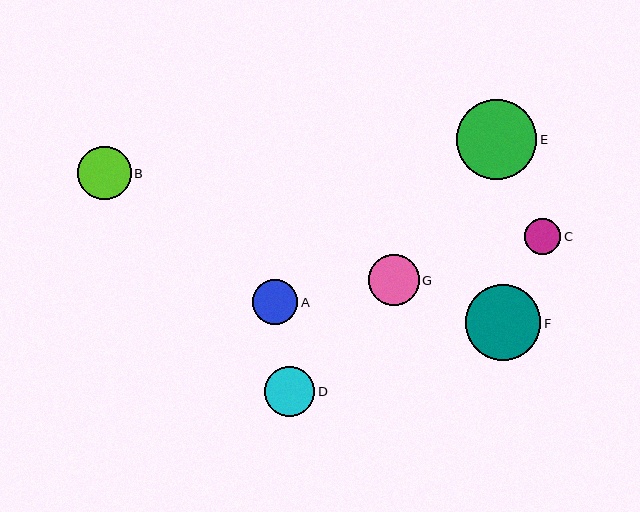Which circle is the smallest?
Circle C is the smallest with a size of approximately 36 pixels.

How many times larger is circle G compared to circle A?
Circle G is approximately 1.1 times the size of circle A.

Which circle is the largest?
Circle E is the largest with a size of approximately 80 pixels.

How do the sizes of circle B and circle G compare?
Circle B and circle G are approximately the same size.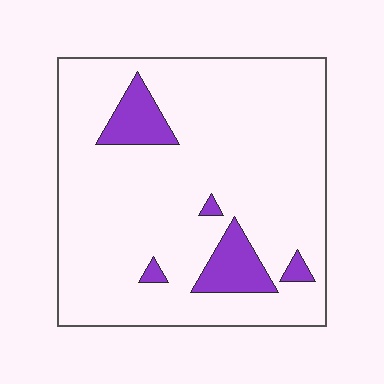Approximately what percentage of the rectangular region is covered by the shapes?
Approximately 10%.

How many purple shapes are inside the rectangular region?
5.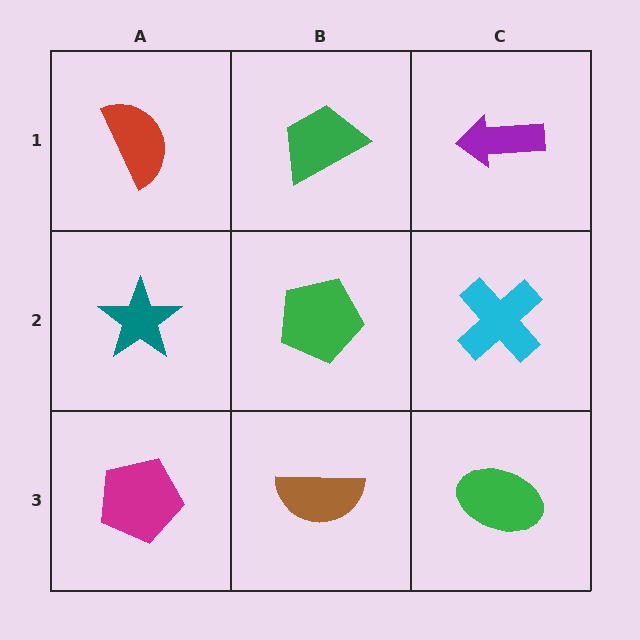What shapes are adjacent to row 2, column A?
A red semicircle (row 1, column A), a magenta pentagon (row 3, column A), a green pentagon (row 2, column B).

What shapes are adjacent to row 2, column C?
A purple arrow (row 1, column C), a green ellipse (row 3, column C), a green pentagon (row 2, column B).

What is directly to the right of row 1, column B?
A purple arrow.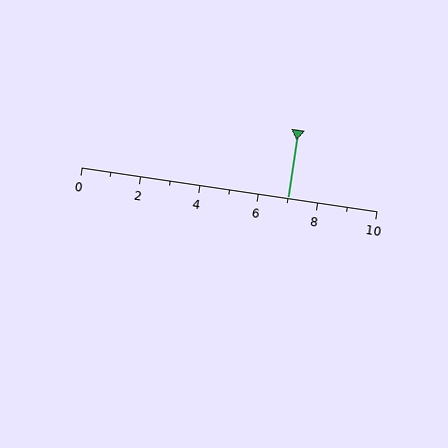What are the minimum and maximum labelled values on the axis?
The axis runs from 0 to 10.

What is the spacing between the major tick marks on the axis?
The major ticks are spaced 2 apart.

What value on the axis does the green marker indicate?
The marker indicates approximately 7.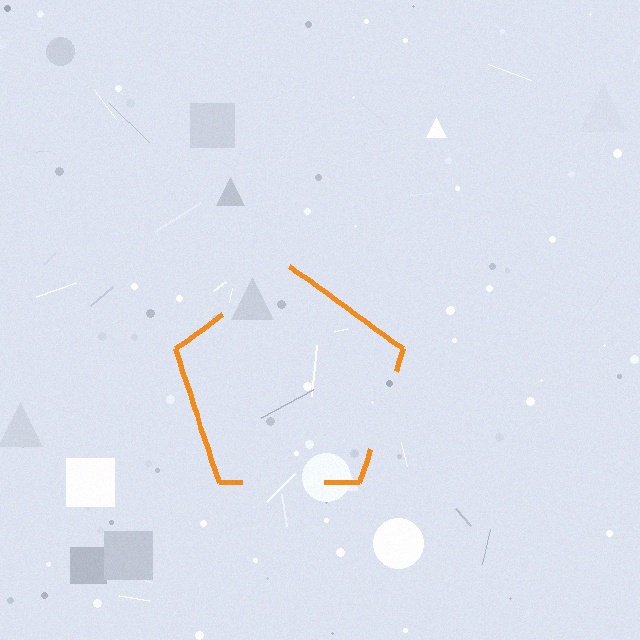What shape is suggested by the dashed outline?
The dashed outline suggests a pentagon.